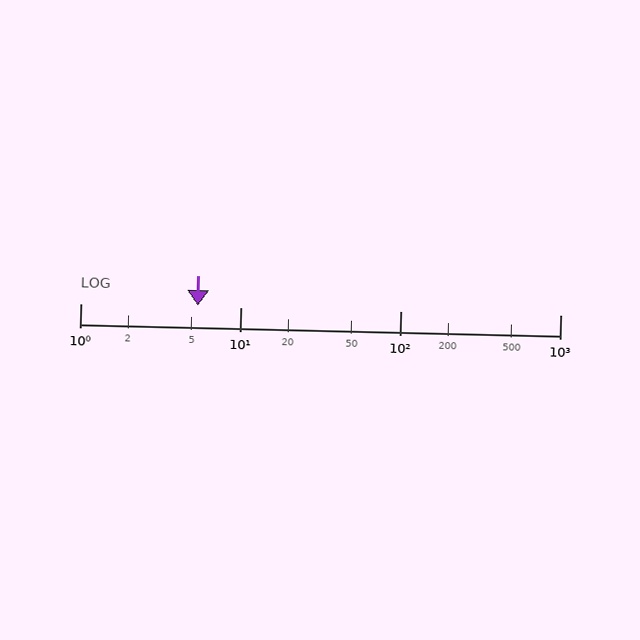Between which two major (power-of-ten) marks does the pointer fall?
The pointer is between 1 and 10.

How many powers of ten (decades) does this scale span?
The scale spans 3 decades, from 1 to 1000.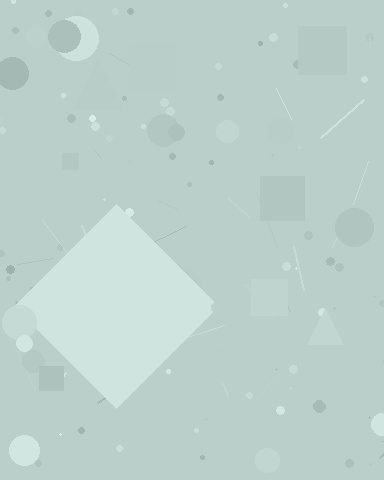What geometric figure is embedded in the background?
A diamond is embedded in the background.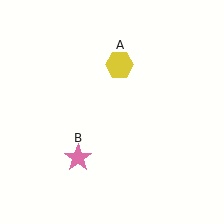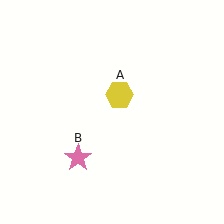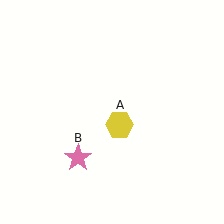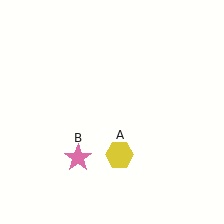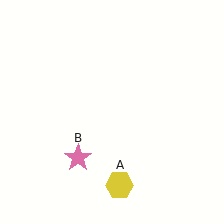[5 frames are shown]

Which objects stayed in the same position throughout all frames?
Pink star (object B) remained stationary.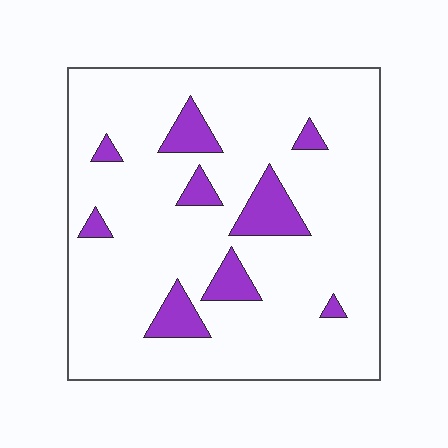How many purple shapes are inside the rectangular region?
9.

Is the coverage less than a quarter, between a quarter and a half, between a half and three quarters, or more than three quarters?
Less than a quarter.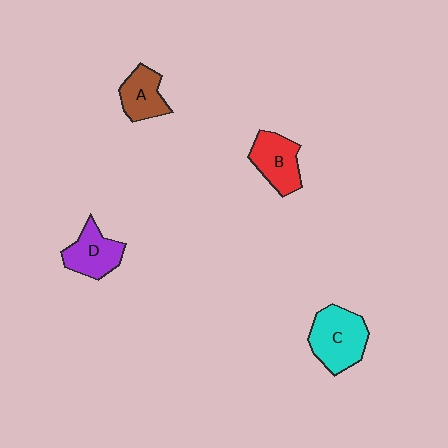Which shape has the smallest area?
Shape A (brown).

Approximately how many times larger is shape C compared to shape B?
Approximately 1.3 times.